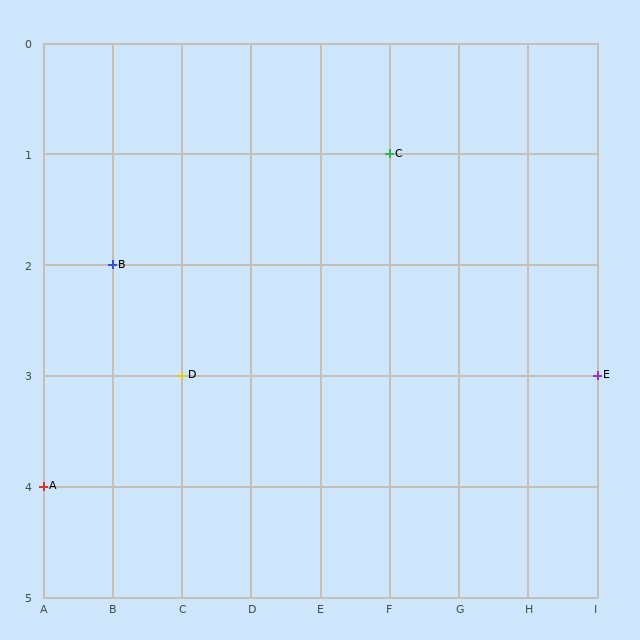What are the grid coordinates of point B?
Point B is at grid coordinates (B, 2).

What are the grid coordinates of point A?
Point A is at grid coordinates (A, 4).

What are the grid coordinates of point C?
Point C is at grid coordinates (F, 1).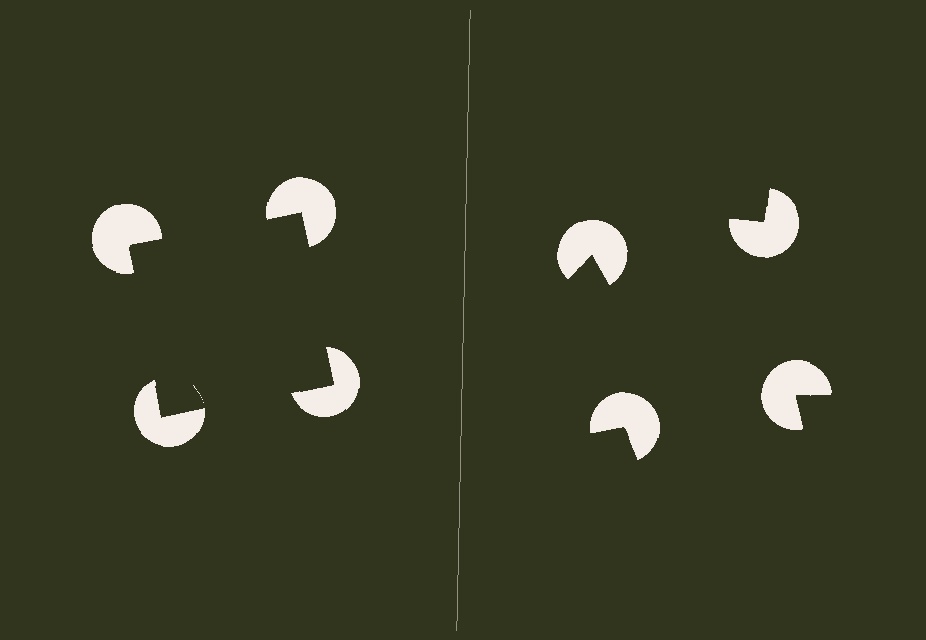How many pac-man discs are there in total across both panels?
8 — 4 on each side.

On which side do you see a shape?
An illusory square appears on the left side. On the right side the wedge cuts are rotated, so no coherent shape forms.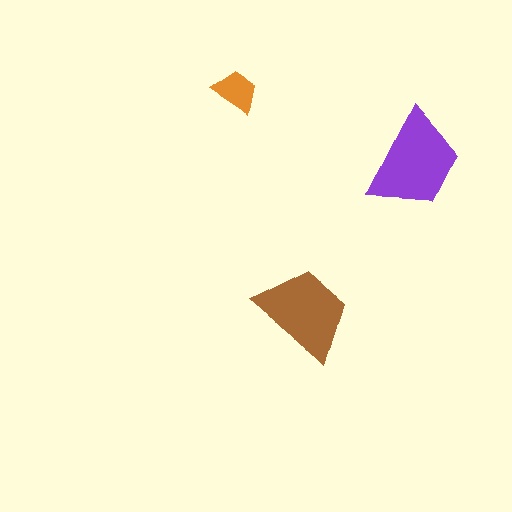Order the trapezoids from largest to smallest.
the purple one, the brown one, the orange one.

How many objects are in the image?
There are 3 objects in the image.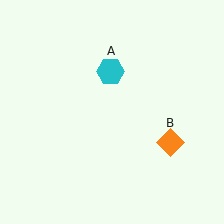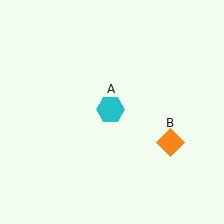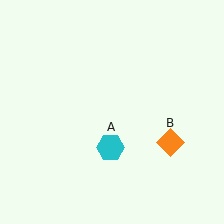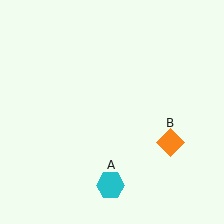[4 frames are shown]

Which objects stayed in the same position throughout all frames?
Orange diamond (object B) remained stationary.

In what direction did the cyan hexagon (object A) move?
The cyan hexagon (object A) moved down.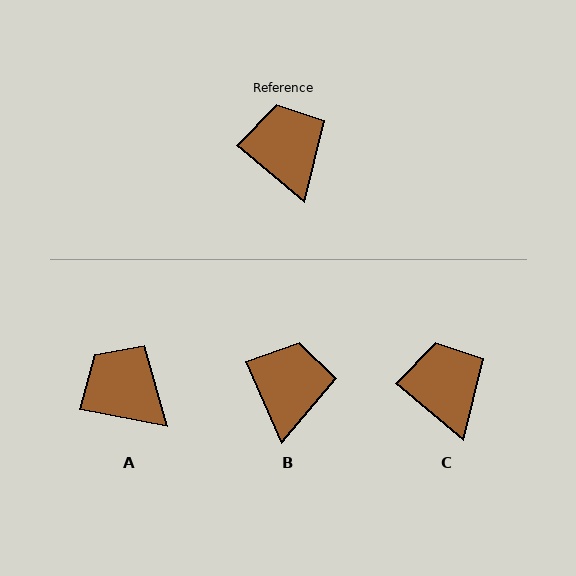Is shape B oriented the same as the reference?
No, it is off by about 26 degrees.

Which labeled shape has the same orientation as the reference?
C.